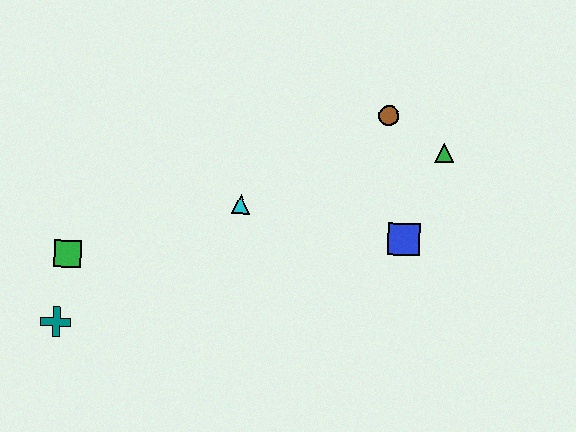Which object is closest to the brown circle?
The green triangle is closest to the brown circle.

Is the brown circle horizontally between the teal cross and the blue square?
Yes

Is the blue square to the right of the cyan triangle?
Yes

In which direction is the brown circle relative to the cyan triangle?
The brown circle is to the right of the cyan triangle.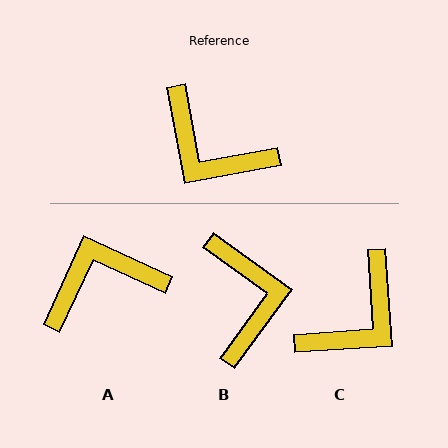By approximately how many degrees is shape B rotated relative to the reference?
Approximately 133 degrees counter-clockwise.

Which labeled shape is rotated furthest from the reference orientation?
B, about 133 degrees away.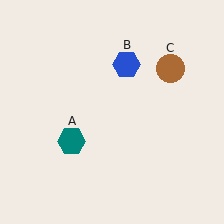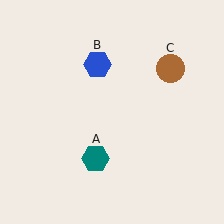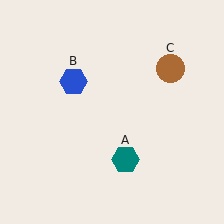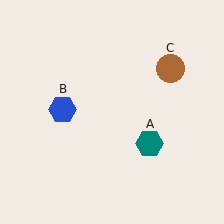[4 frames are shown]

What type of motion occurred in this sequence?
The teal hexagon (object A), blue hexagon (object B) rotated counterclockwise around the center of the scene.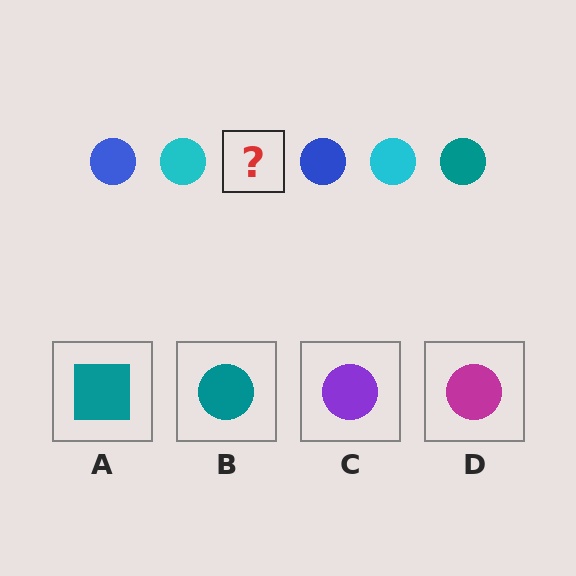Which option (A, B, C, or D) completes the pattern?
B.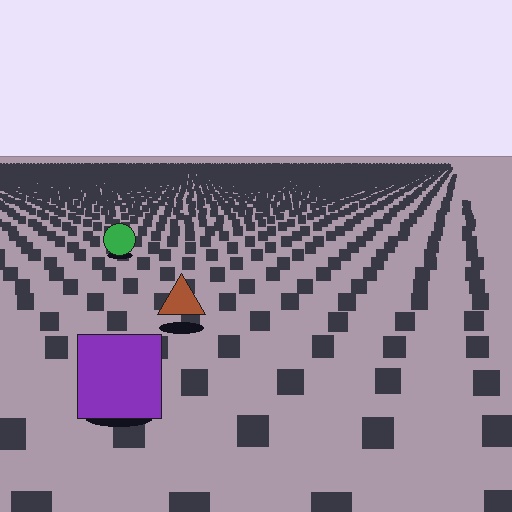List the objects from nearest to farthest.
From nearest to farthest: the purple square, the brown triangle, the green circle.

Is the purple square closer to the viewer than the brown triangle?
Yes. The purple square is closer — you can tell from the texture gradient: the ground texture is coarser near it.